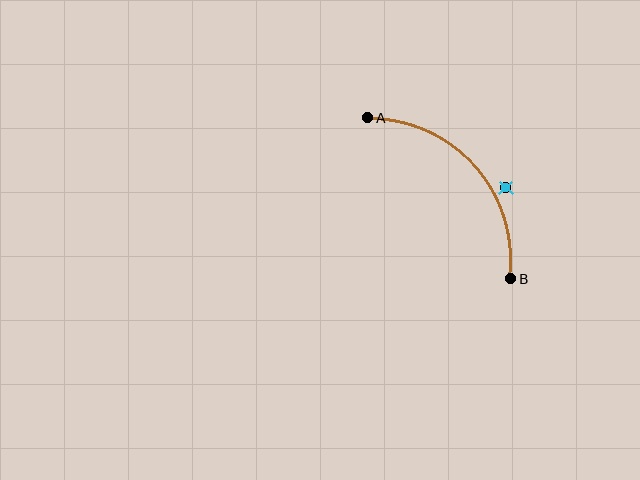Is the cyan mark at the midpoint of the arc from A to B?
No — the cyan mark does not lie on the arc at all. It sits slightly outside the curve.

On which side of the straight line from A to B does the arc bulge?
The arc bulges above and to the right of the straight line connecting A and B.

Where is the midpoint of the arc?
The arc midpoint is the point on the curve farthest from the straight line joining A and B. It sits above and to the right of that line.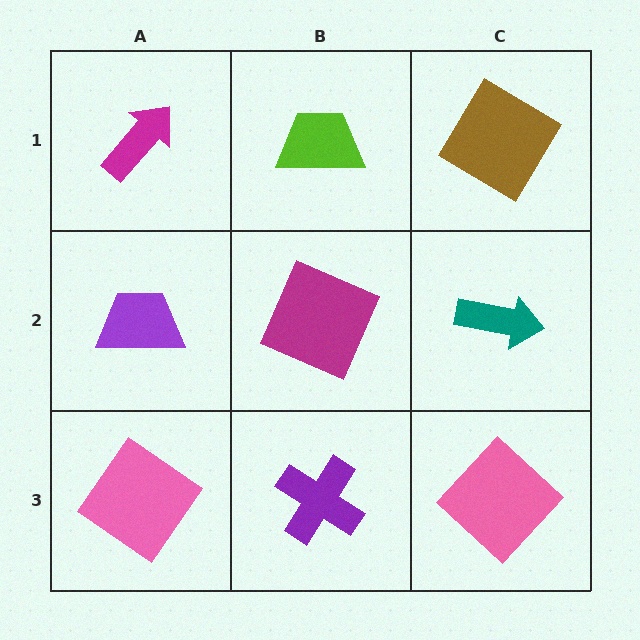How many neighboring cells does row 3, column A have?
2.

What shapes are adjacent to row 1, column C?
A teal arrow (row 2, column C), a lime trapezoid (row 1, column B).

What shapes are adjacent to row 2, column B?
A lime trapezoid (row 1, column B), a purple cross (row 3, column B), a purple trapezoid (row 2, column A), a teal arrow (row 2, column C).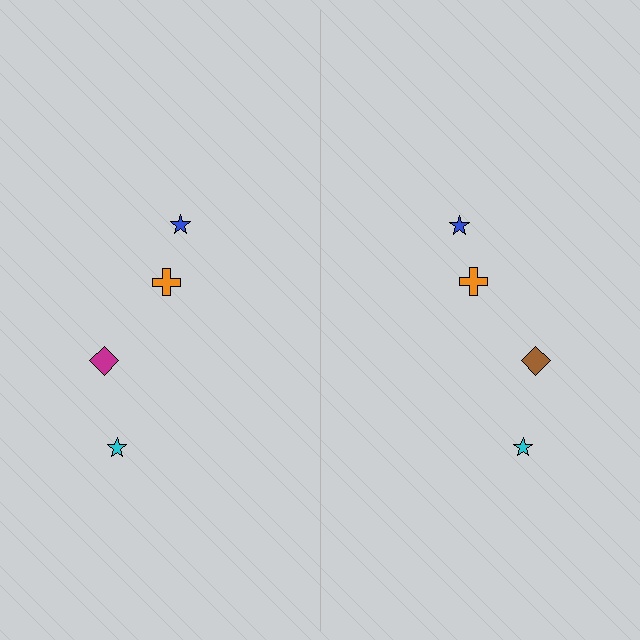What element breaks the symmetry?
The brown diamond on the right side breaks the symmetry — its mirror counterpart is magenta.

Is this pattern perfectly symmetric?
No, the pattern is not perfectly symmetric. The brown diamond on the right side breaks the symmetry — its mirror counterpart is magenta.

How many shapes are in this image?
There are 8 shapes in this image.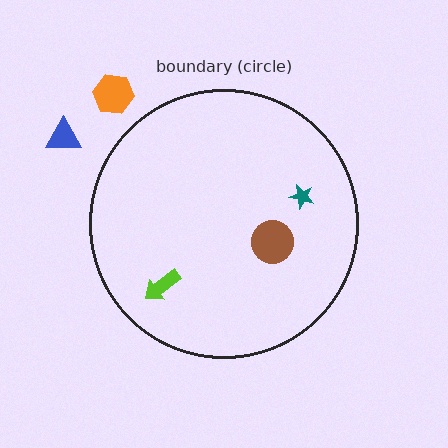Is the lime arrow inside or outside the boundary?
Inside.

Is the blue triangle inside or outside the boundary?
Outside.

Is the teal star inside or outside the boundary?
Inside.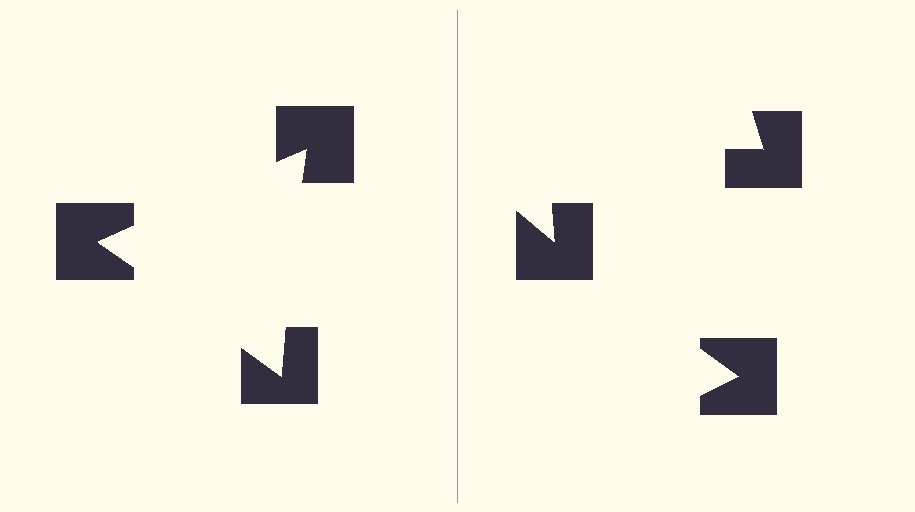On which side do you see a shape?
An illusory triangle appears on the left side. On the right side the wedge cuts are rotated, so no coherent shape forms.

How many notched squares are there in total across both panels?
6 — 3 on each side.